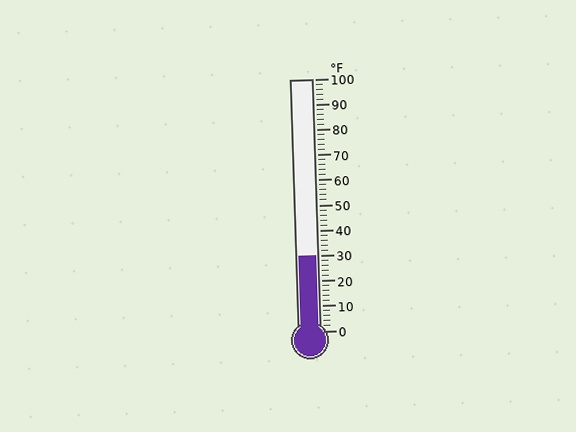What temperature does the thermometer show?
The thermometer shows approximately 30°F.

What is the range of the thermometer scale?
The thermometer scale ranges from 0°F to 100°F.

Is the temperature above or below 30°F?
The temperature is at 30°F.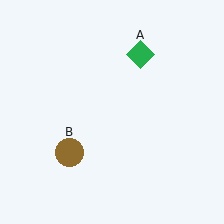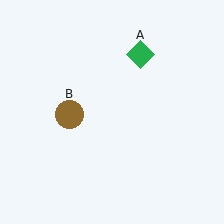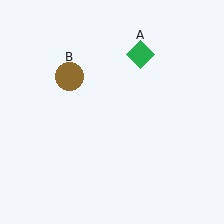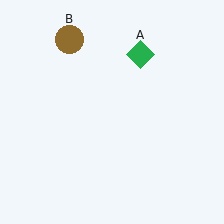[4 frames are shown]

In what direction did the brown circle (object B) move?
The brown circle (object B) moved up.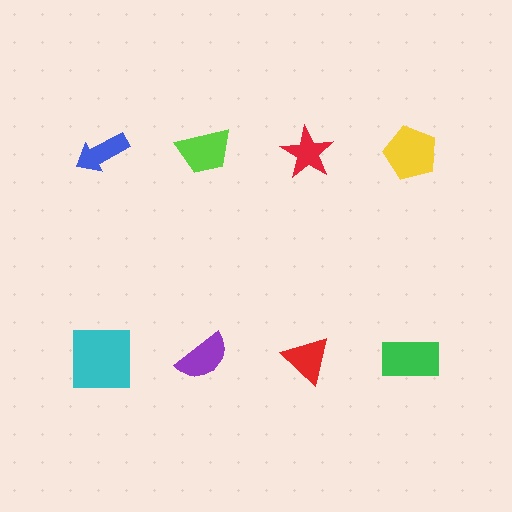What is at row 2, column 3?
A red triangle.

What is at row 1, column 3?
A red star.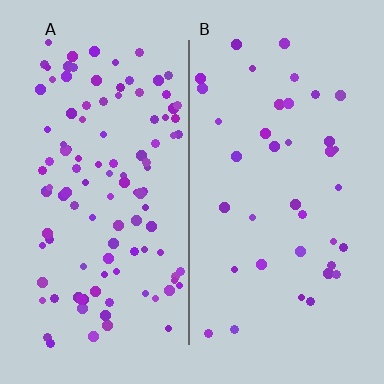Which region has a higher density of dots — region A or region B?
A (the left).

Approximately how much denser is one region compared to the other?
Approximately 2.9× — region A over region B.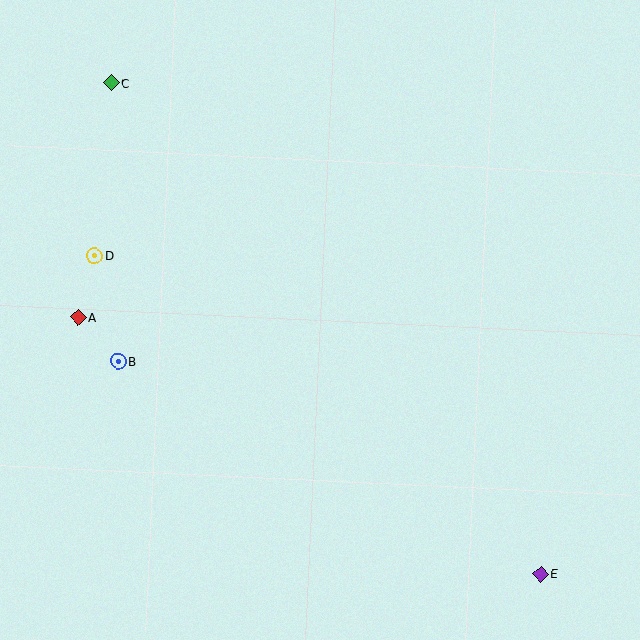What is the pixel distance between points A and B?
The distance between A and B is 59 pixels.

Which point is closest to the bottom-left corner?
Point B is closest to the bottom-left corner.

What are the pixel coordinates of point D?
Point D is at (95, 256).